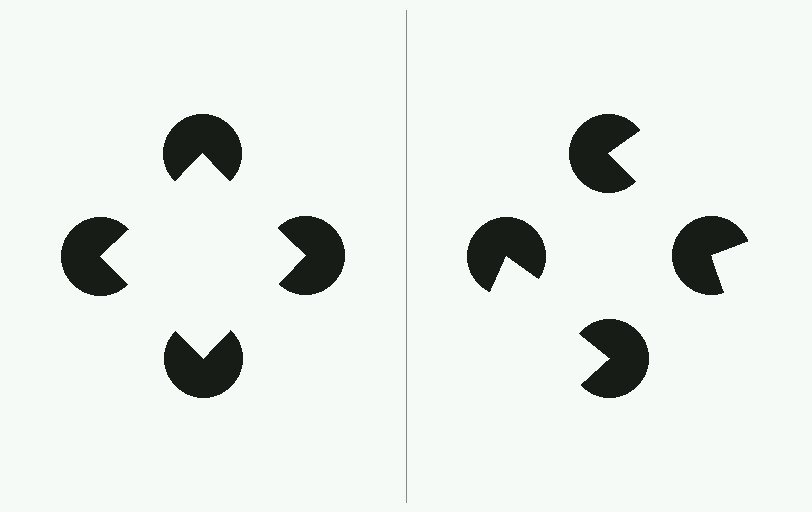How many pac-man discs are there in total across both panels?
8 — 4 on each side.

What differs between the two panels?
The pac-man discs are positioned identically on both sides; only the wedge orientations differ. On the left they align to a square; on the right they are misaligned.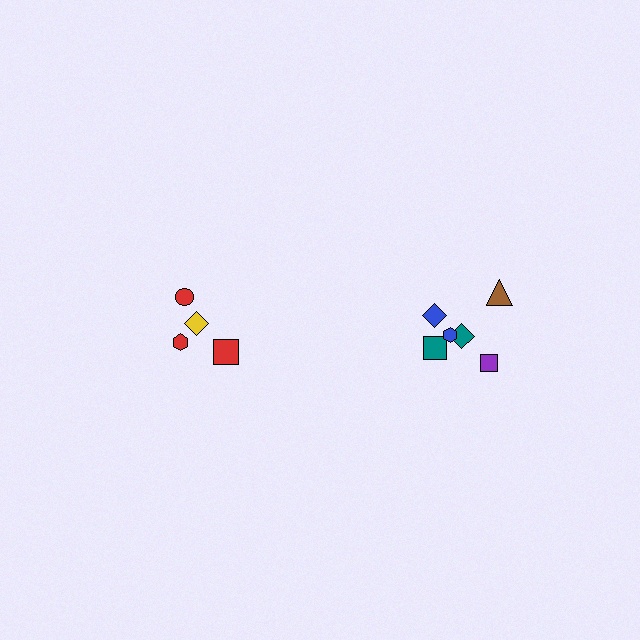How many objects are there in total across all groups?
There are 10 objects.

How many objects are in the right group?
There are 6 objects.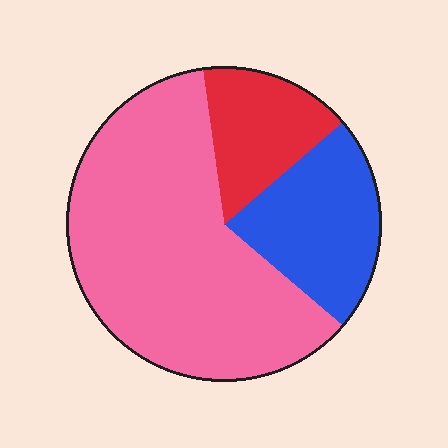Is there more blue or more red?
Blue.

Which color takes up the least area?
Red, at roughly 15%.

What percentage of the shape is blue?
Blue takes up about one fifth (1/5) of the shape.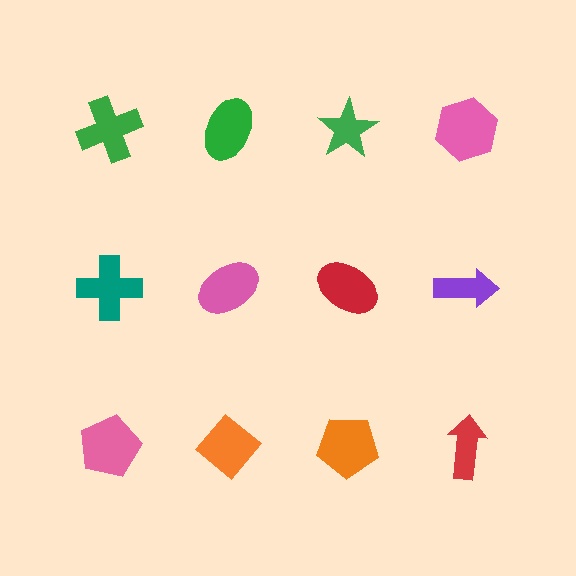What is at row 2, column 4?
A purple arrow.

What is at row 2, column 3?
A red ellipse.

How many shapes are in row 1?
4 shapes.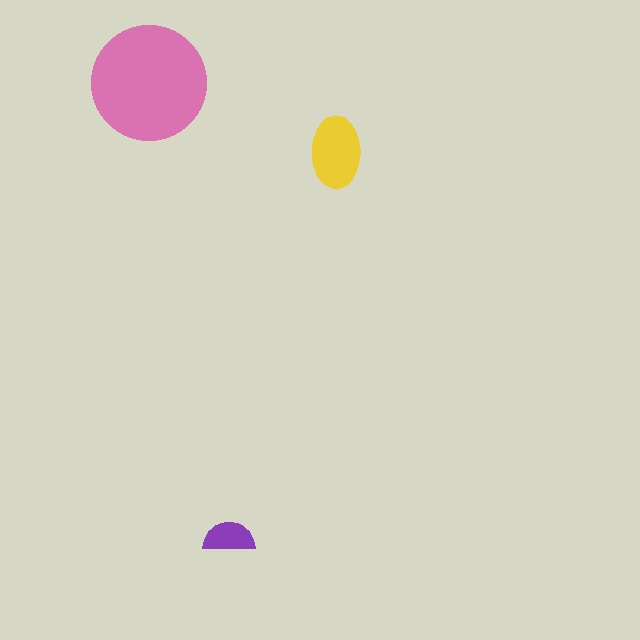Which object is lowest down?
The purple semicircle is bottommost.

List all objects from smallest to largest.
The purple semicircle, the yellow ellipse, the pink circle.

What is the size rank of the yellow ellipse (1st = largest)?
2nd.